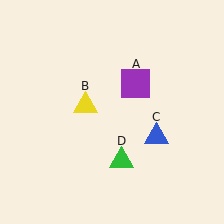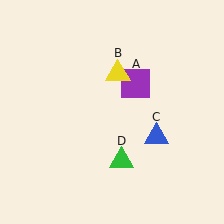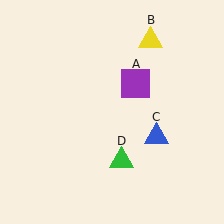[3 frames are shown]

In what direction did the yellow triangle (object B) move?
The yellow triangle (object B) moved up and to the right.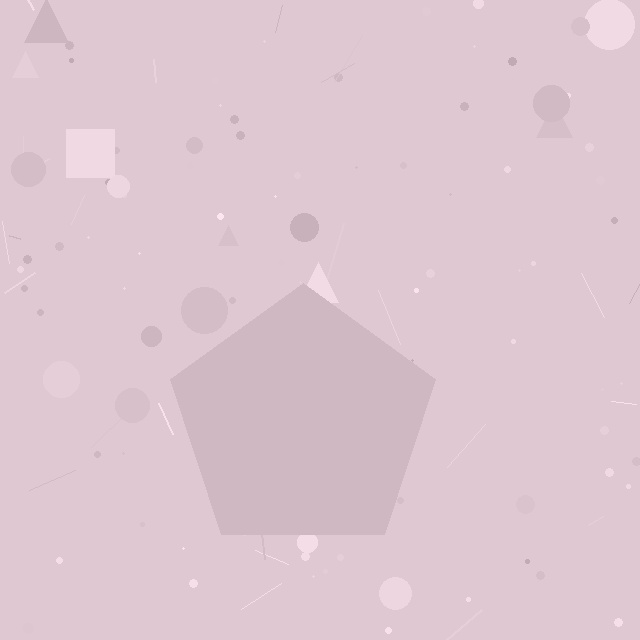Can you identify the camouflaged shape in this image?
The camouflaged shape is a pentagon.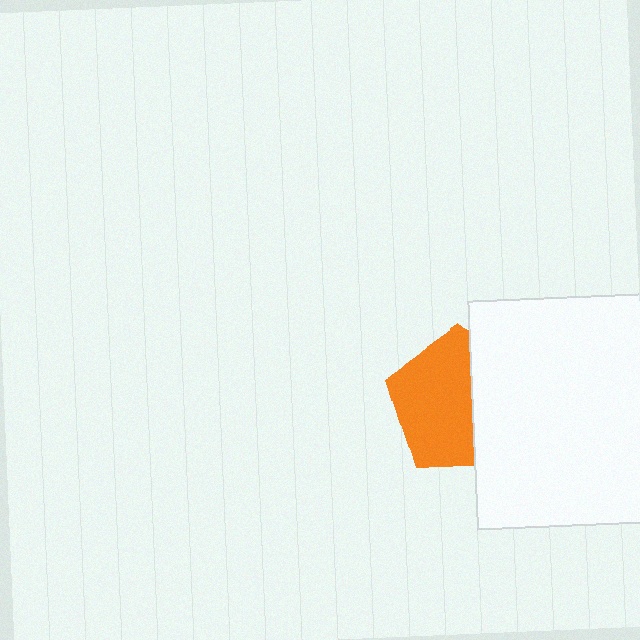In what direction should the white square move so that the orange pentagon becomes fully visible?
The white square should move right. That is the shortest direction to clear the overlap and leave the orange pentagon fully visible.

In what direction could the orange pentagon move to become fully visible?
The orange pentagon could move left. That would shift it out from behind the white square entirely.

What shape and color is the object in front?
The object in front is a white square.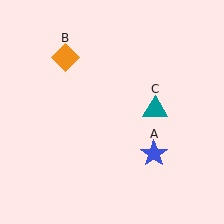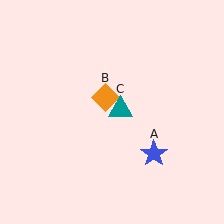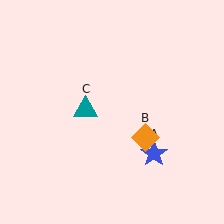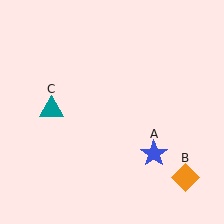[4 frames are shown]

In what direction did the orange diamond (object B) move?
The orange diamond (object B) moved down and to the right.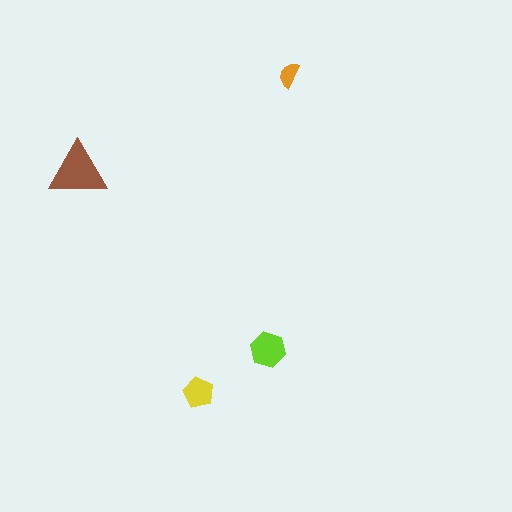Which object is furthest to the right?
The orange semicircle is rightmost.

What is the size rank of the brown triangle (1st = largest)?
1st.